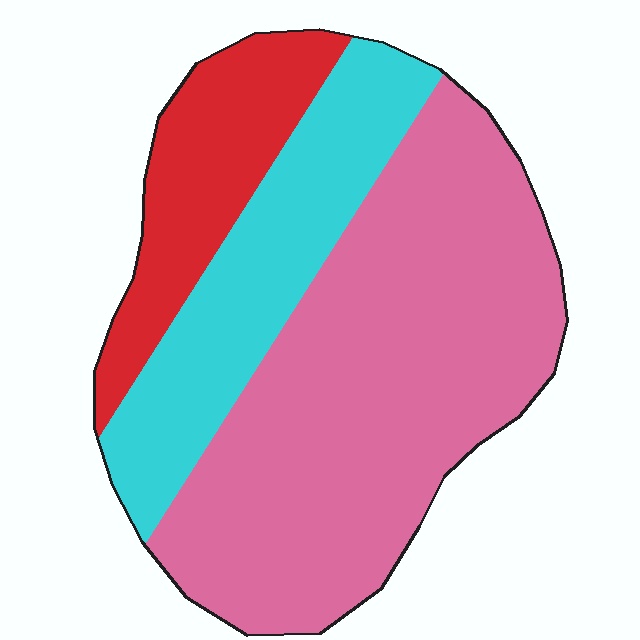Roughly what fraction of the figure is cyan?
Cyan takes up about one quarter (1/4) of the figure.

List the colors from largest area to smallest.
From largest to smallest: pink, cyan, red.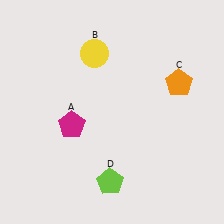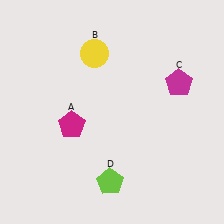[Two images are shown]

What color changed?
The pentagon (C) changed from orange in Image 1 to magenta in Image 2.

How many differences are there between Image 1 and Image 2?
There is 1 difference between the two images.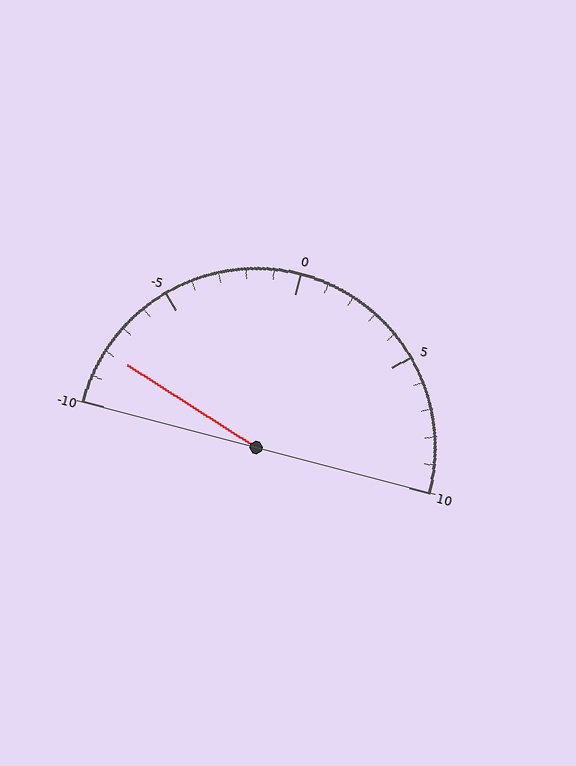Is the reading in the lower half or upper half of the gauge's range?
The reading is in the lower half of the range (-10 to 10).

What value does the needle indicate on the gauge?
The needle indicates approximately -8.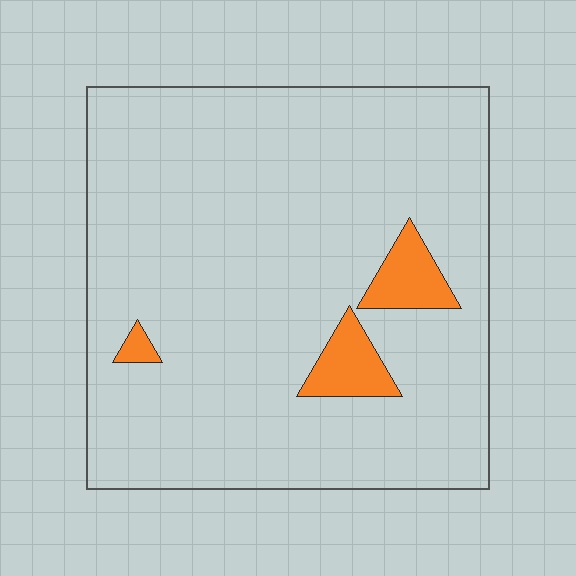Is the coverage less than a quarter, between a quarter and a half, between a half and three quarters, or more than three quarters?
Less than a quarter.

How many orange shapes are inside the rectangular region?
3.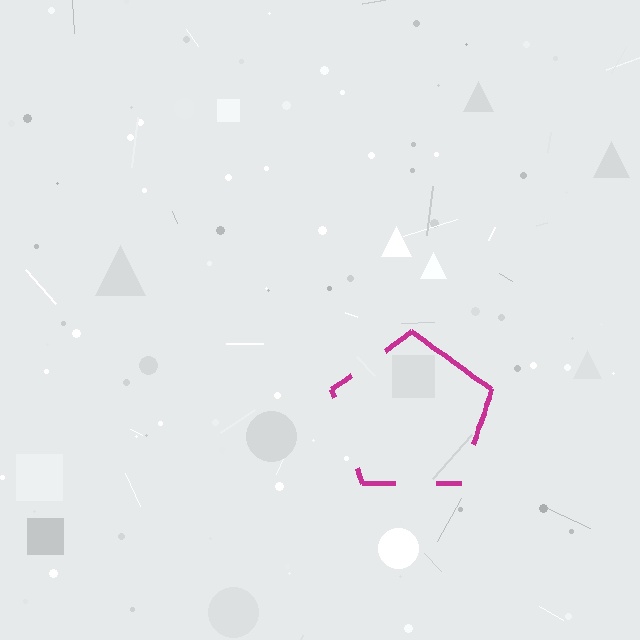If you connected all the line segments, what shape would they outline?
They would outline a pentagon.